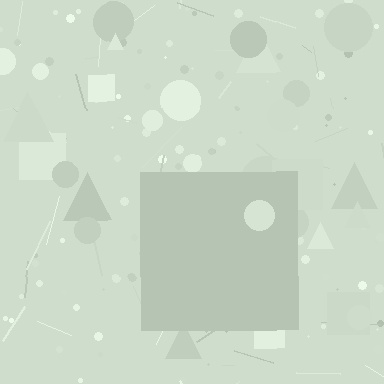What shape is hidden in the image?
A square is hidden in the image.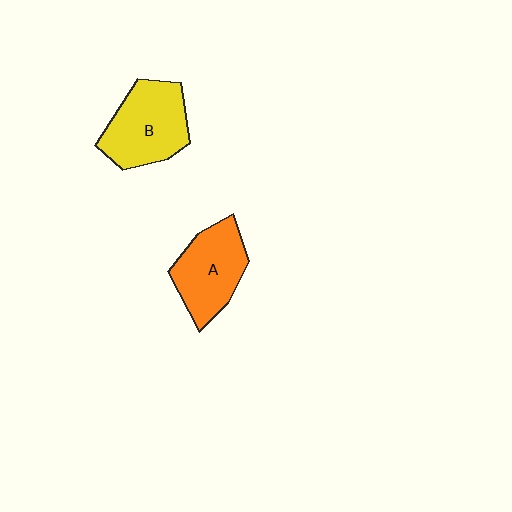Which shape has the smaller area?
Shape A (orange).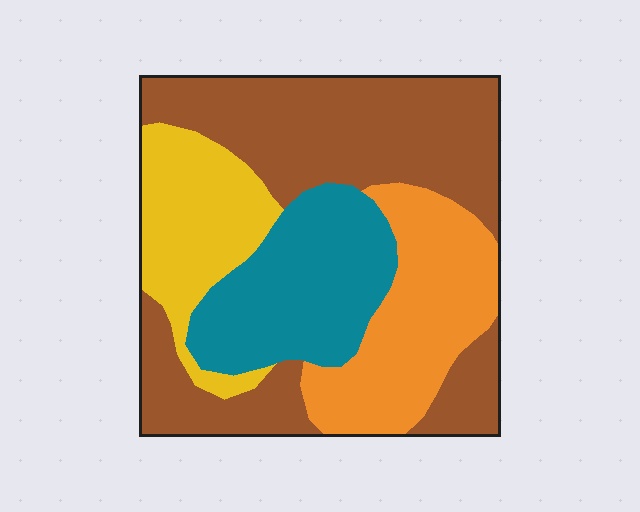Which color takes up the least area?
Yellow, at roughly 15%.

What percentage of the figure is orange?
Orange covers about 20% of the figure.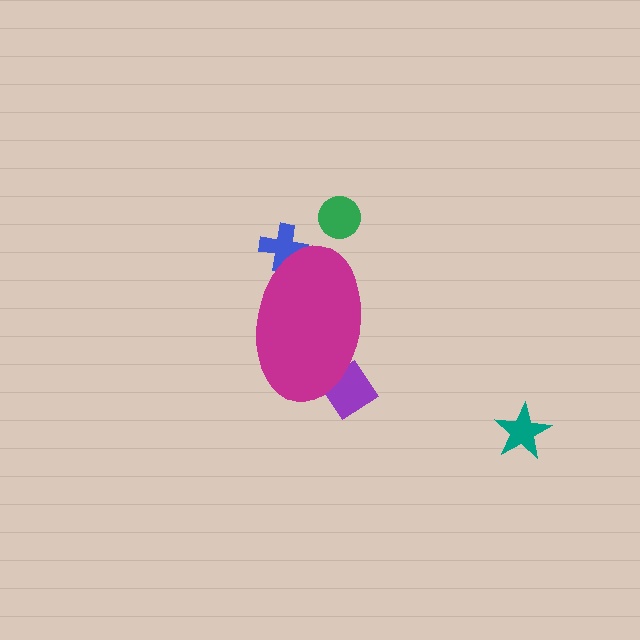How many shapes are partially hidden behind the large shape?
2 shapes are partially hidden.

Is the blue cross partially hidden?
Yes, the blue cross is partially hidden behind the magenta ellipse.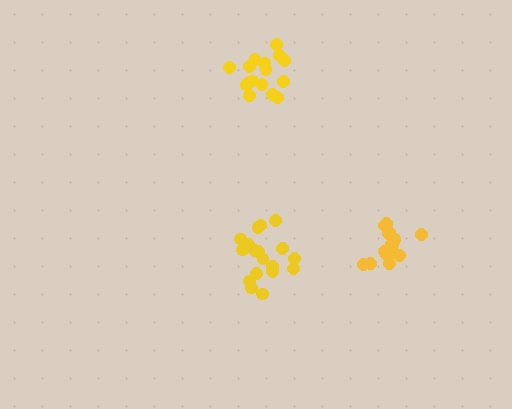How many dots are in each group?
Group 1: 16 dots, Group 2: 15 dots, Group 3: 18 dots (49 total).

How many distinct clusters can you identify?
There are 3 distinct clusters.